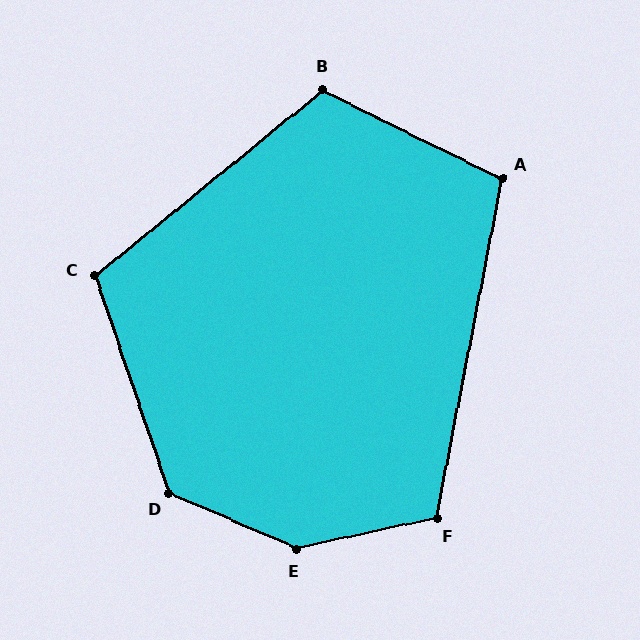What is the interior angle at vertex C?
Approximately 110 degrees (obtuse).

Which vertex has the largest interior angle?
E, at approximately 144 degrees.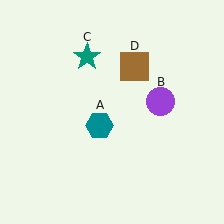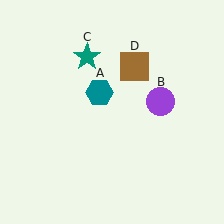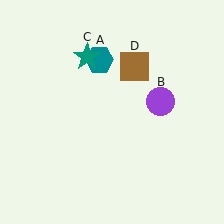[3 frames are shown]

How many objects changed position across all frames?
1 object changed position: teal hexagon (object A).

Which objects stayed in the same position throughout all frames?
Purple circle (object B) and teal star (object C) and brown square (object D) remained stationary.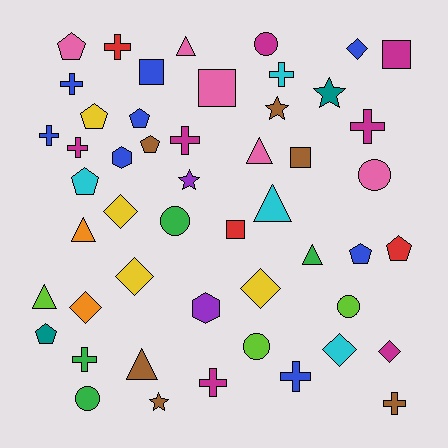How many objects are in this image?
There are 50 objects.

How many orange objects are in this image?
There are 2 orange objects.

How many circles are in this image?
There are 6 circles.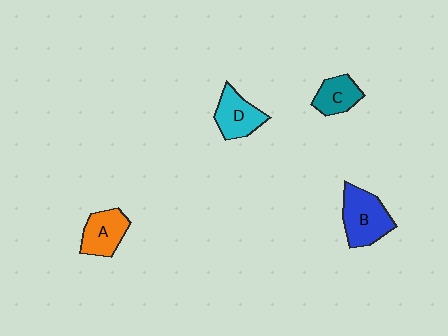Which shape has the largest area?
Shape B (blue).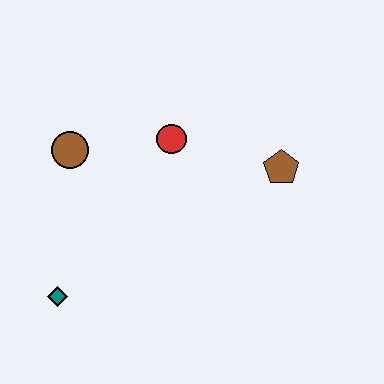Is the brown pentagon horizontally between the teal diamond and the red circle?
No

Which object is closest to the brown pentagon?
The red circle is closest to the brown pentagon.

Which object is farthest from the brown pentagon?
The teal diamond is farthest from the brown pentagon.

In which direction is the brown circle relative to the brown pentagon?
The brown circle is to the left of the brown pentagon.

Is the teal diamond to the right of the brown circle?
No